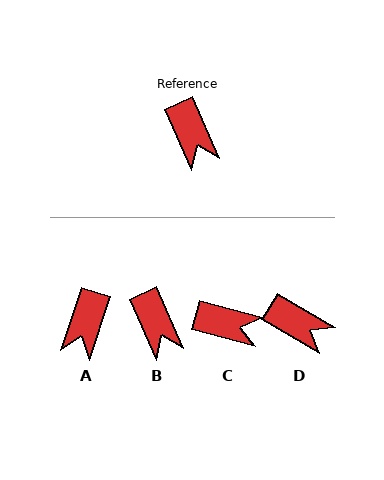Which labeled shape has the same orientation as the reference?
B.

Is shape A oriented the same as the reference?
No, it is off by about 42 degrees.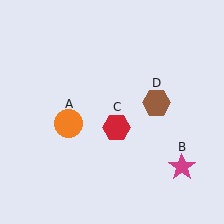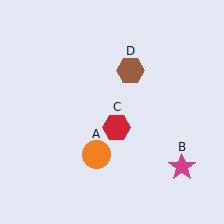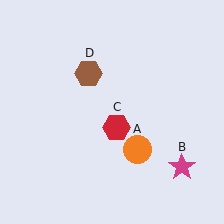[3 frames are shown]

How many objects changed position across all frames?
2 objects changed position: orange circle (object A), brown hexagon (object D).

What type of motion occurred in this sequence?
The orange circle (object A), brown hexagon (object D) rotated counterclockwise around the center of the scene.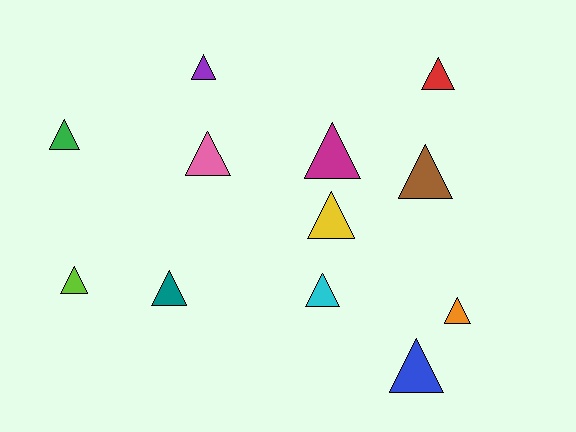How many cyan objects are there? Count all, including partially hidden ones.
There is 1 cyan object.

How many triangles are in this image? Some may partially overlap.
There are 12 triangles.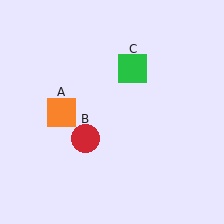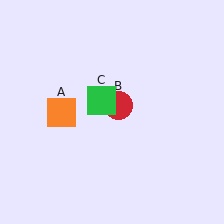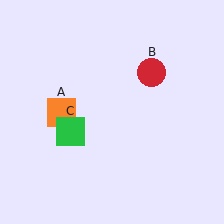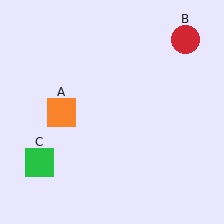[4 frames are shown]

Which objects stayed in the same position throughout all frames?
Orange square (object A) remained stationary.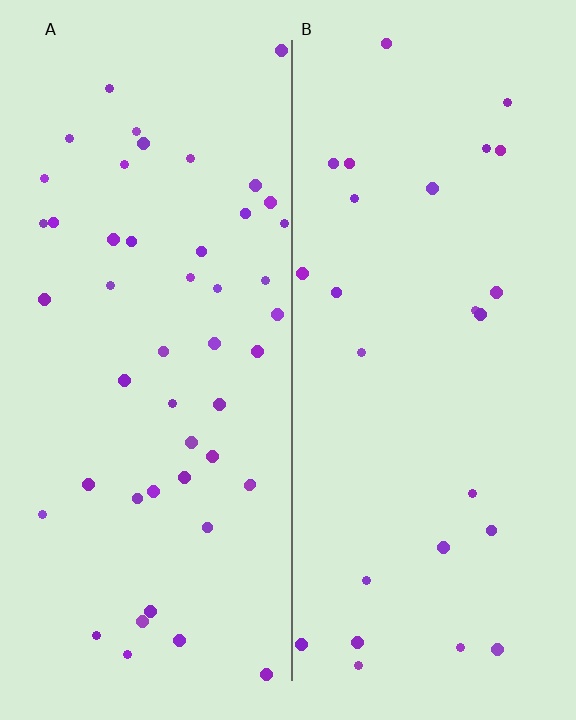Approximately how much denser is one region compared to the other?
Approximately 1.9× — region A over region B.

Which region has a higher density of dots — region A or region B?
A (the left).